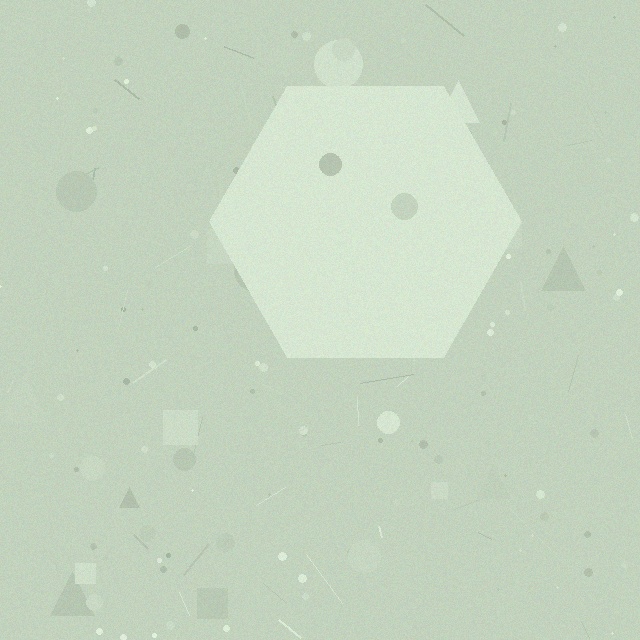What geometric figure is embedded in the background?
A hexagon is embedded in the background.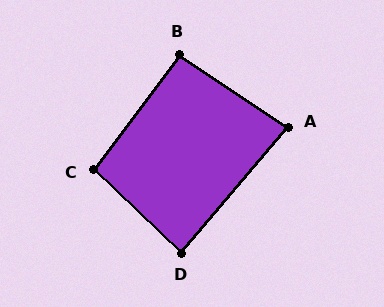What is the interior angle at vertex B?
Approximately 93 degrees (approximately right).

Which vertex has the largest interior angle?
C, at approximately 96 degrees.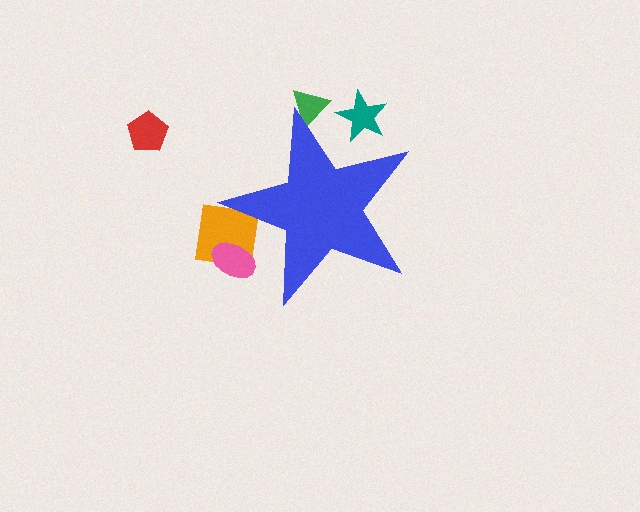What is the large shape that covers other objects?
A blue star.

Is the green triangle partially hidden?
Yes, the green triangle is partially hidden behind the blue star.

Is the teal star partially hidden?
Yes, the teal star is partially hidden behind the blue star.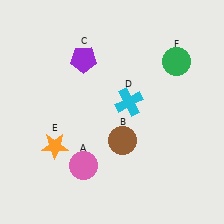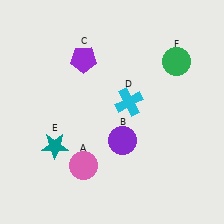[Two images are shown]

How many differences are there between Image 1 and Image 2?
There are 2 differences between the two images.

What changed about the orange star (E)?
In Image 1, E is orange. In Image 2, it changed to teal.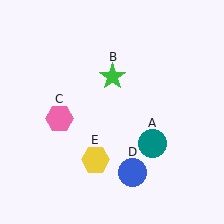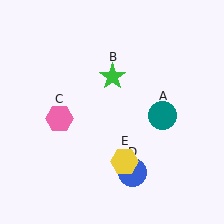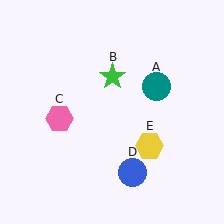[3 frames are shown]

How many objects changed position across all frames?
2 objects changed position: teal circle (object A), yellow hexagon (object E).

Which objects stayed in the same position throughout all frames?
Green star (object B) and pink hexagon (object C) and blue circle (object D) remained stationary.